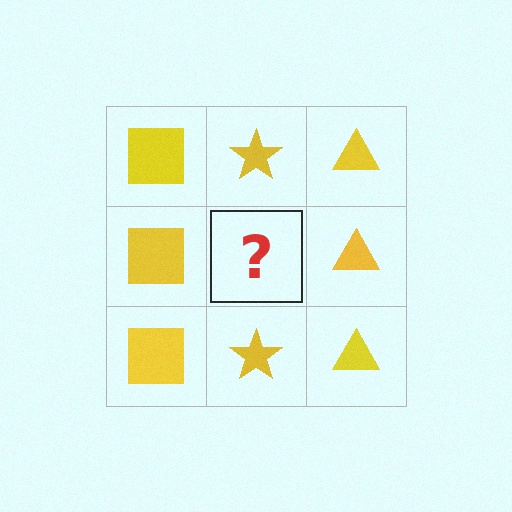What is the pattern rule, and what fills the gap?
The rule is that each column has a consistent shape. The gap should be filled with a yellow star.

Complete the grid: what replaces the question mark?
The question mark should be replaced with a yellow star.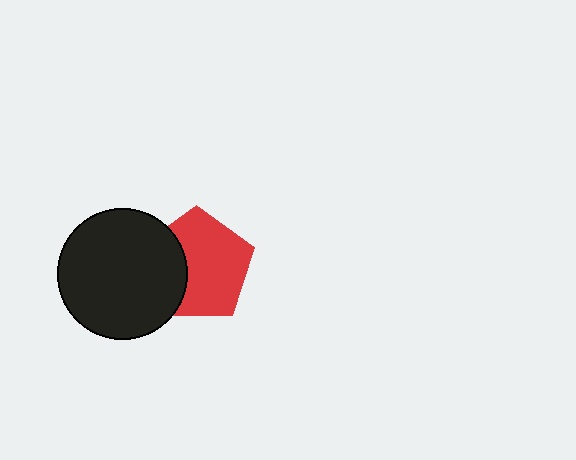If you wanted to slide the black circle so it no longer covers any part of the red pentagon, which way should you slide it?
Slide it left — that is the most direct way to separate the two shapes.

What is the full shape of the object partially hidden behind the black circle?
The partially hidden object is a red pentagon.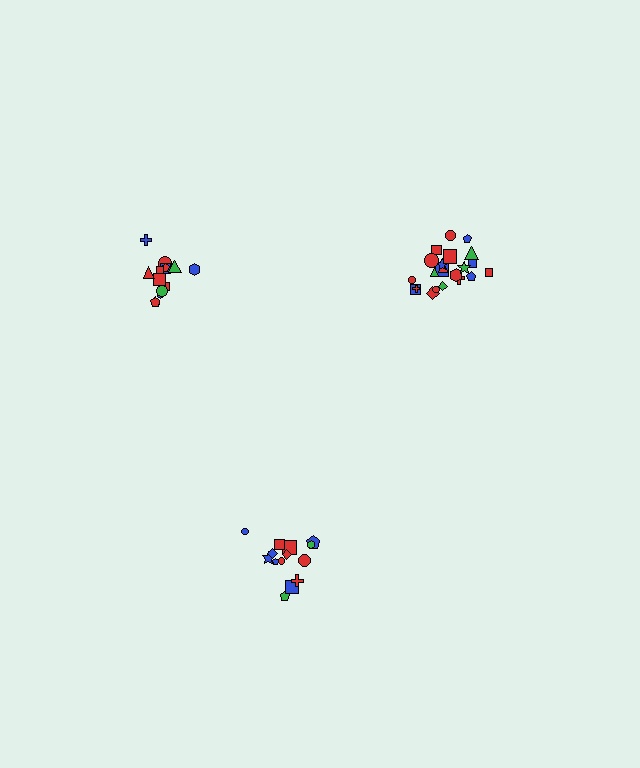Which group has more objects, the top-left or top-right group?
The top-right group.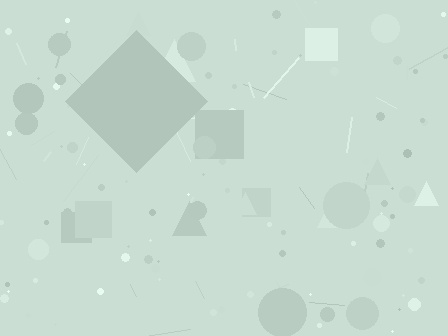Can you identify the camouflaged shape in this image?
The camouflaged shape is a diamond.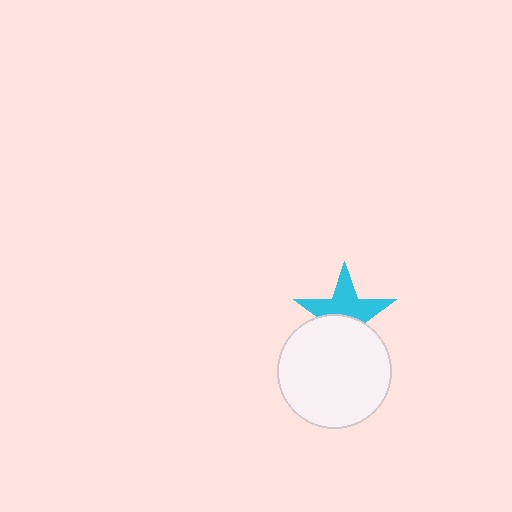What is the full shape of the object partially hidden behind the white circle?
The partially hidden object is a cyan star.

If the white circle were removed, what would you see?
You would see the complete cyan star.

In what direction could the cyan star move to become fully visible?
The cyan star could move up. That would shift it out from behind the white circle entirely.